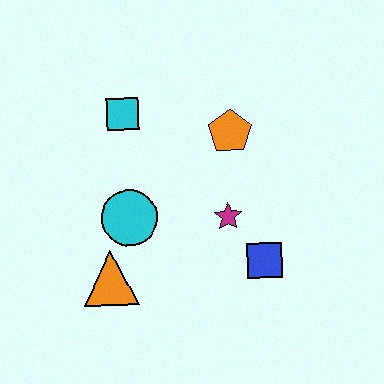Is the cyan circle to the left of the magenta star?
Yes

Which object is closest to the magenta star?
The blue square is closest to the magenta star.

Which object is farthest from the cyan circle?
The blue square is farthest from the cyan circle.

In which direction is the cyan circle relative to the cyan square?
The cyan circle is below the cyan square.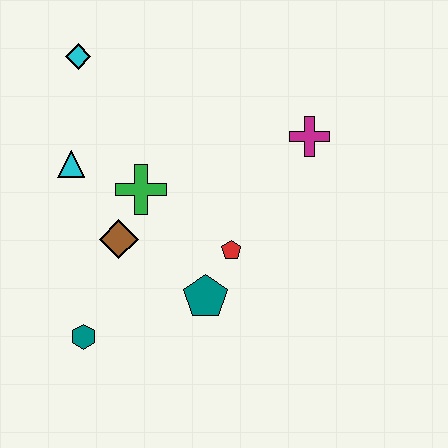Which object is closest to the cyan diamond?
The cyan triangle is closest to the cyan diamond.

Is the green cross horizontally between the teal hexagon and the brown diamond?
No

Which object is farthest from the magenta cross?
The teal hexagon is farthest from the magenta cross.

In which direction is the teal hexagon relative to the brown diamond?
The teal hexagon is below the brown diamond.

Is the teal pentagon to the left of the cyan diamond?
No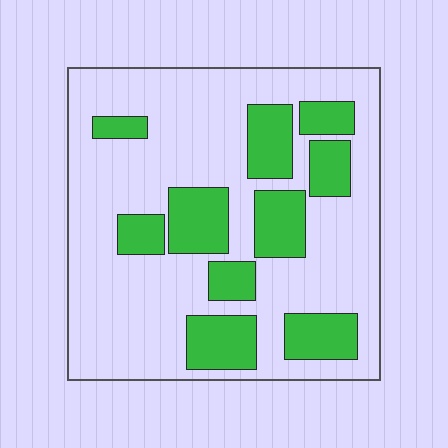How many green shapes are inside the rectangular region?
10.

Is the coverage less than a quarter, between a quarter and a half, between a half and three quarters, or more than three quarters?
Between a quarter and a half.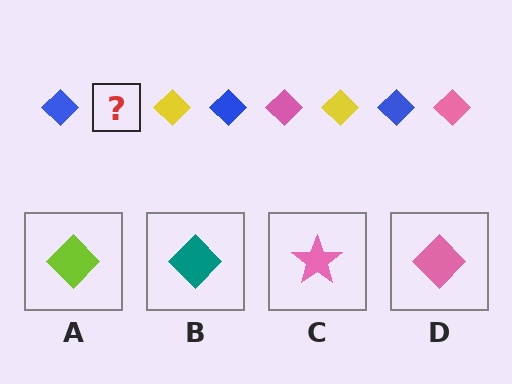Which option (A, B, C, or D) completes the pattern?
D.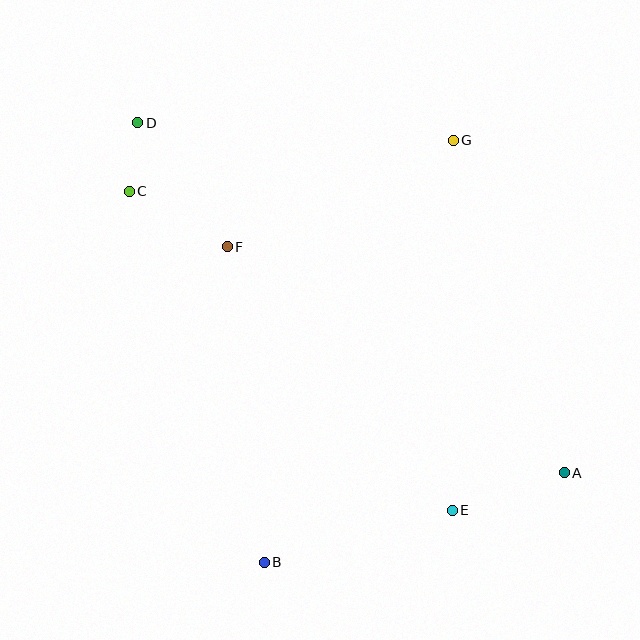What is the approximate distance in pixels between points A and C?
The distance between A and C is approximately 518 pixels.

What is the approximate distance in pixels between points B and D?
The distance between B and D is approximately 458 pixels.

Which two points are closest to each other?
Points C and D are closest to each other.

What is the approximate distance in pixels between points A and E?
The distance between A and E is approximately 118 pixels.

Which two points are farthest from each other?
Points A and D are farthest from each other.